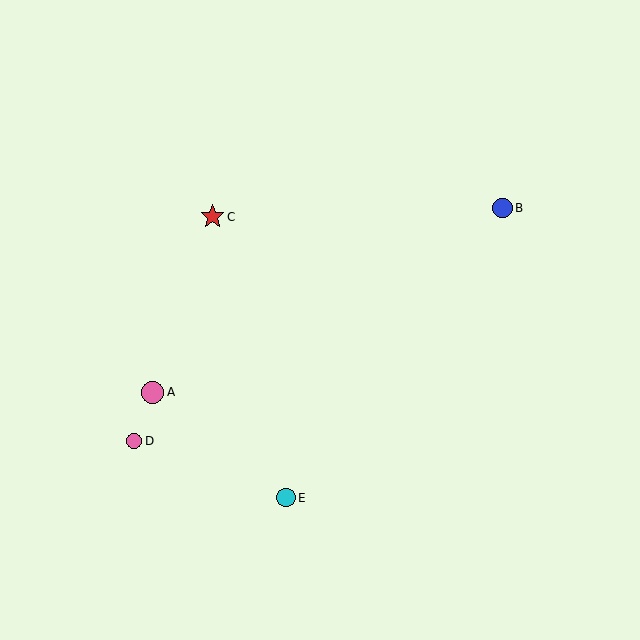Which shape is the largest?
The red star (labeled C) is the largest.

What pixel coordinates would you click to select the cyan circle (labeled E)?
Click at (286, 498) to select the cyan circle E.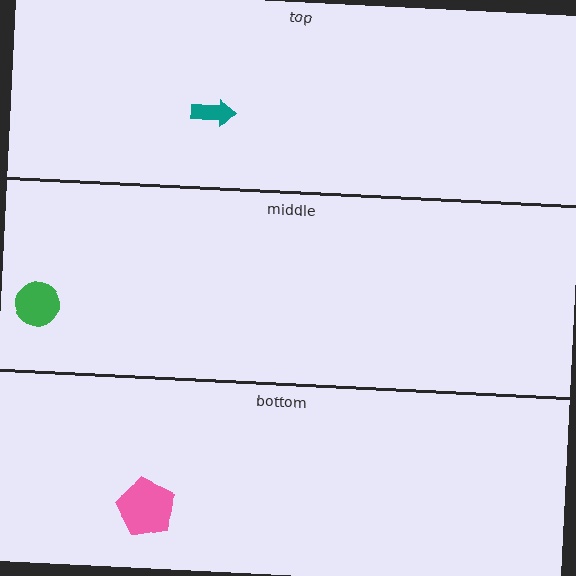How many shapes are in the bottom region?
1.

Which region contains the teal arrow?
The top region.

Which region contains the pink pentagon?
The bottom region.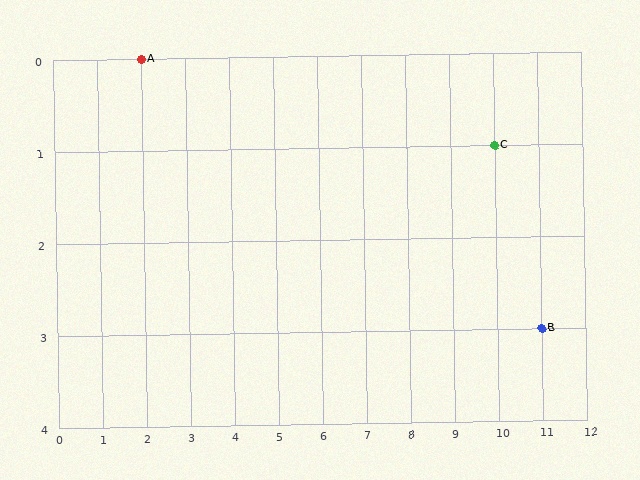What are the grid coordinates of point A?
Point A is at grid coordinates (2, 0).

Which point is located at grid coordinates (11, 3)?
Point B is at (11, 3).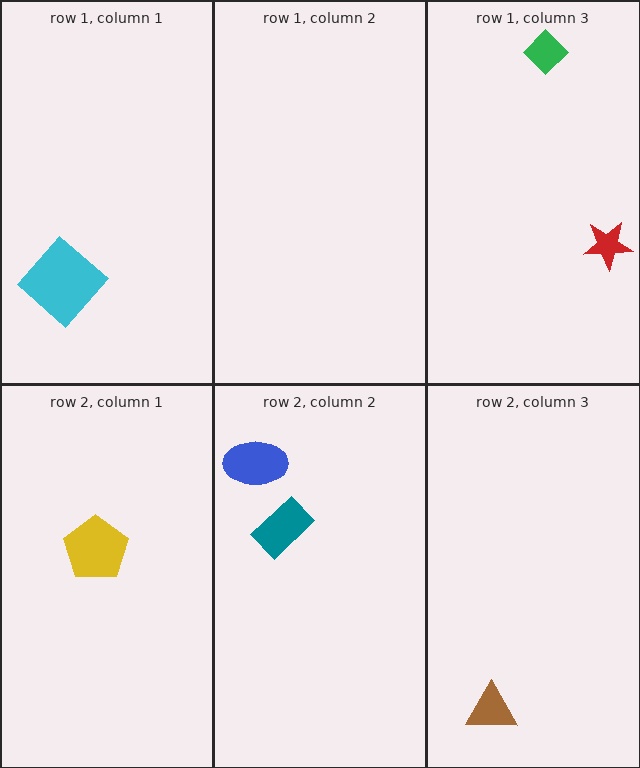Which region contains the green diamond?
The row 1, column 3 region.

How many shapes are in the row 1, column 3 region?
2.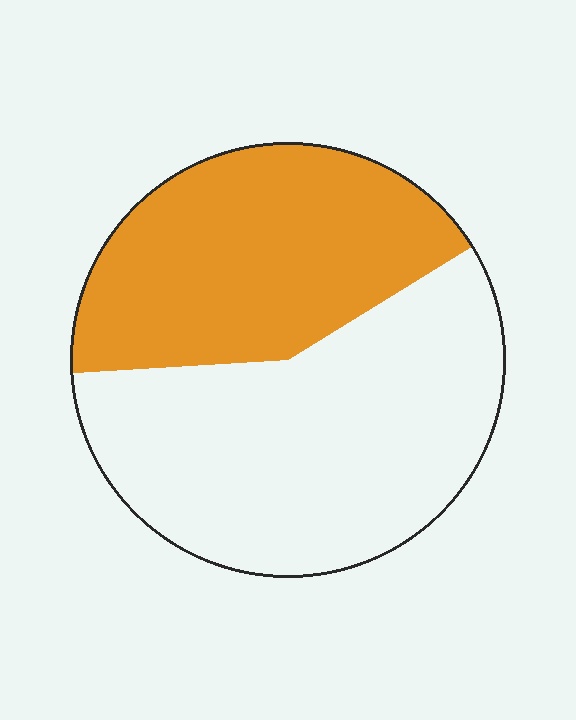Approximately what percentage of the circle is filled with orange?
Approximately 40%.